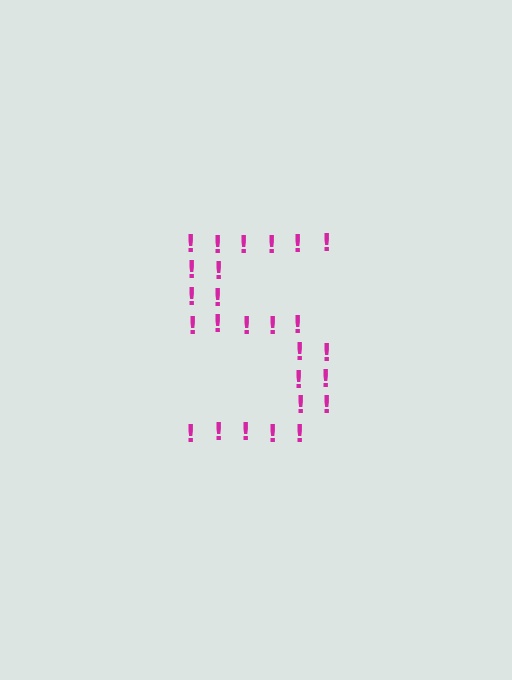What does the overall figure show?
The overall figure shows the digit 5.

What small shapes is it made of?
It is made of small exclamation marks.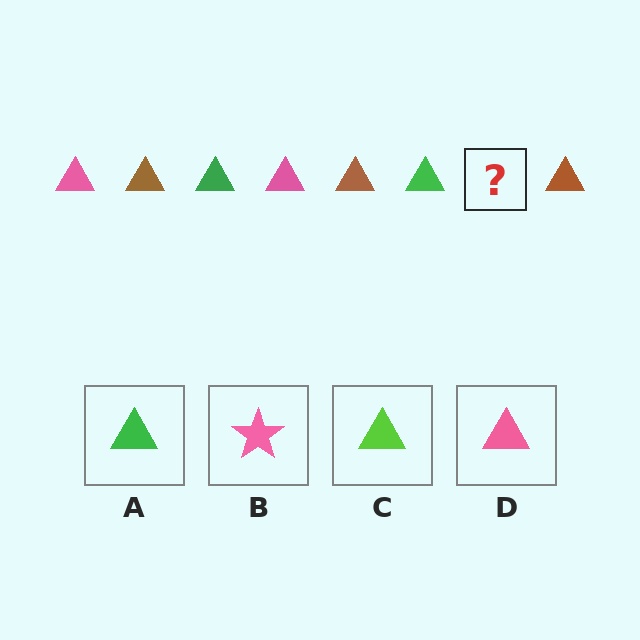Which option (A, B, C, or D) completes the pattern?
D.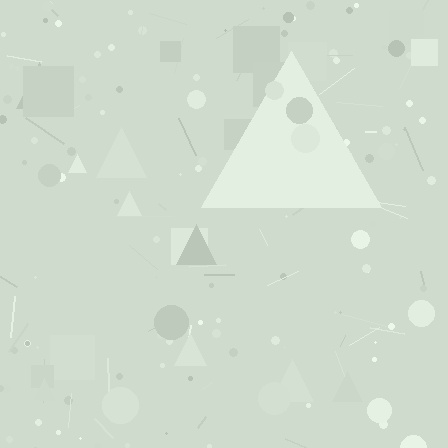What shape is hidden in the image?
A triangle is hidden in the image.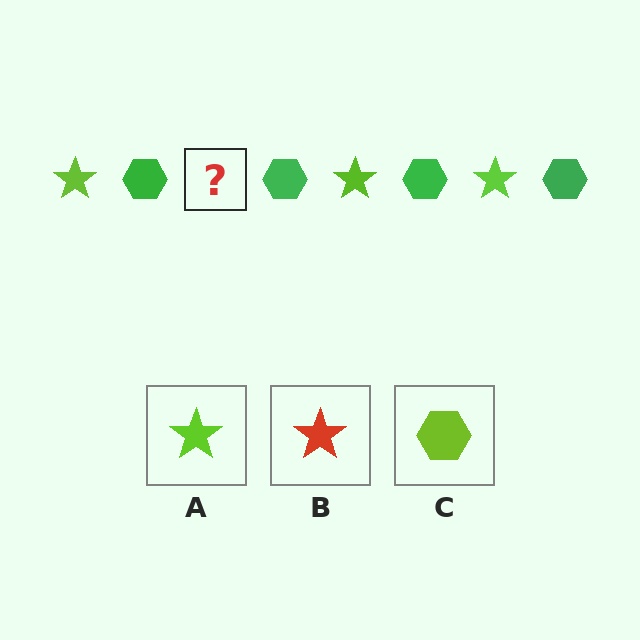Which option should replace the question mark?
Option A.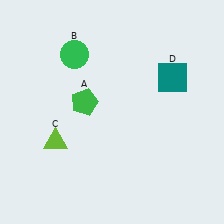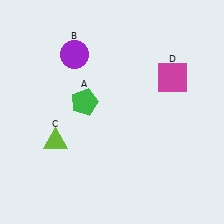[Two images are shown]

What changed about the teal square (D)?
In Image 1, D is teal. In Image 2, it changed to magenta.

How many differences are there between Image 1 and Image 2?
There are 2 differences between the two images.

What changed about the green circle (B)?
In Image 1, B is green. In Image 2, it changed to purple.